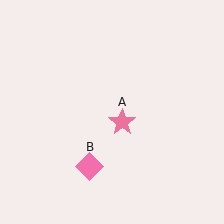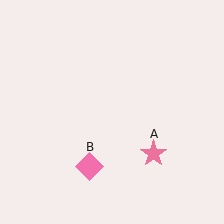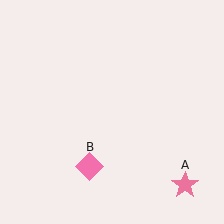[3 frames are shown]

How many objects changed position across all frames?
1 object changed position: pink star (object A).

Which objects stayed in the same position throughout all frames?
Pink diamond (object B) remained stationary.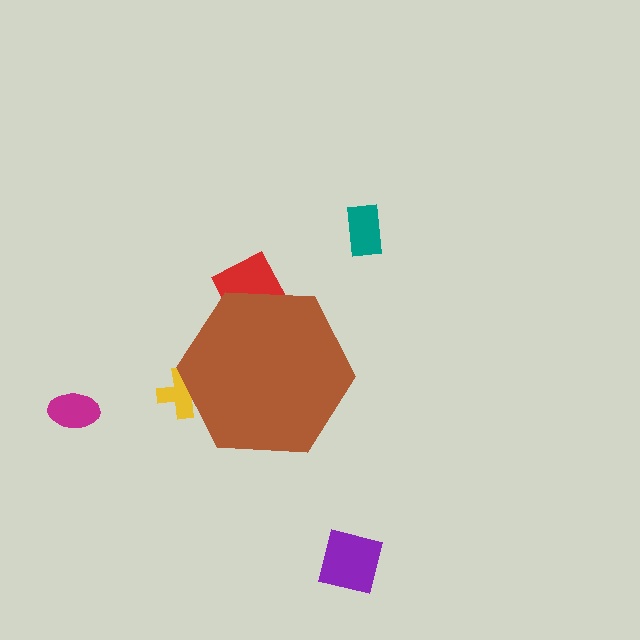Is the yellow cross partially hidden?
Yes, the yellow cross is partially hidden behind the brown hexagon.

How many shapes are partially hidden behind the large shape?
2 shapes are partially hidden.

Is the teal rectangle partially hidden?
No, the teal rectangle is fully visible.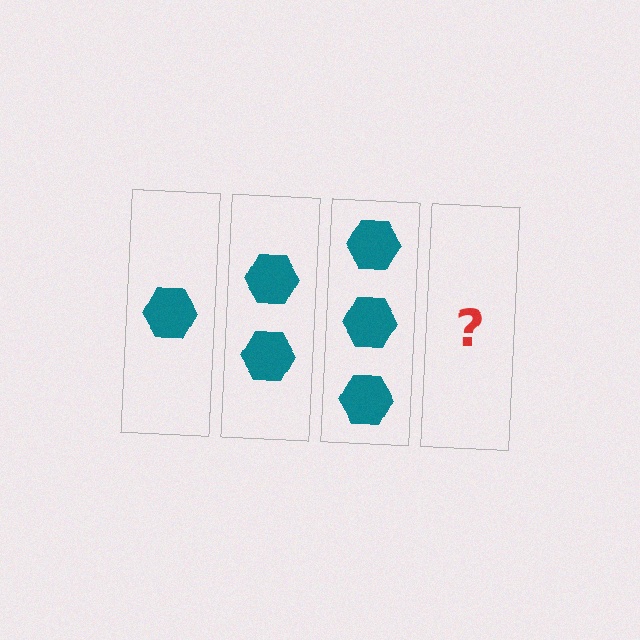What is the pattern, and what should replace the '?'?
The pattern is that each step adds one more hexagon. The '?' should be 4 hexagons.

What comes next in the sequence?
The next element should be 4 hexagons.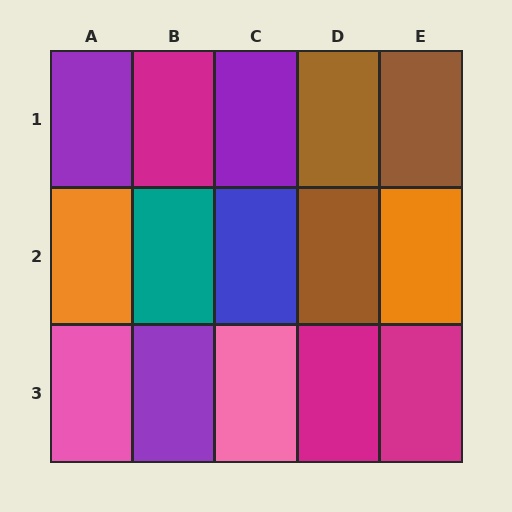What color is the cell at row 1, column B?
Magenta.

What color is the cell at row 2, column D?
Brown.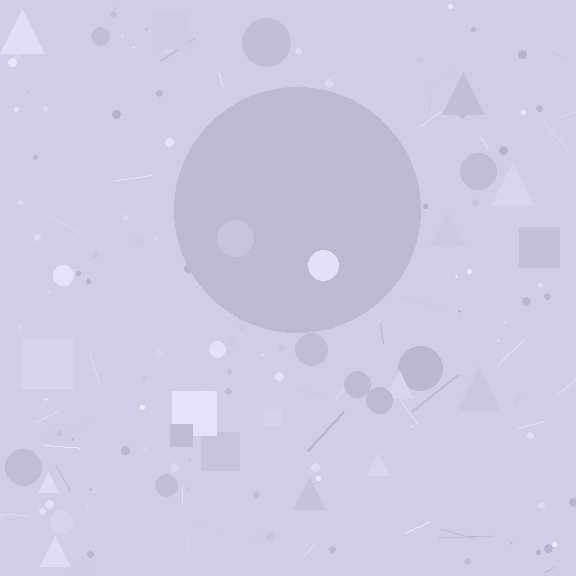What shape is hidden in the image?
A circle is hidden in the image.